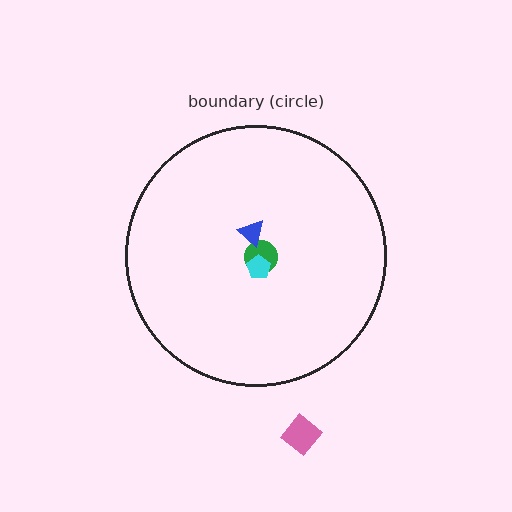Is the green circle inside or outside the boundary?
Inside.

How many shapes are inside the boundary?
3 inside, 1 outside.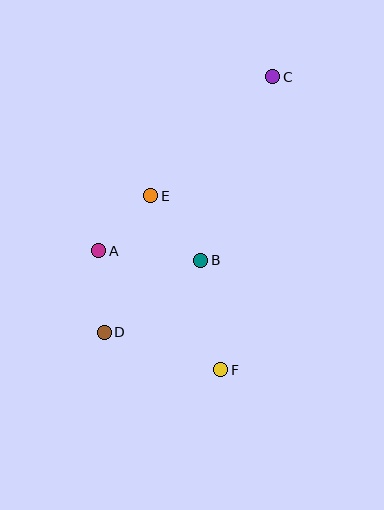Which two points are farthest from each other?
Points C and D are farthest from each other.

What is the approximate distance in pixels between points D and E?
The distance between D and E is approximately 144 pixels.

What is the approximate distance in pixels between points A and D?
The distance between A and D is approximately 82 pixels.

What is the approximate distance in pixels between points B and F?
The distance between B and F is approximately 111 pixels.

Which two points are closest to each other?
Points A and E are closest to each other.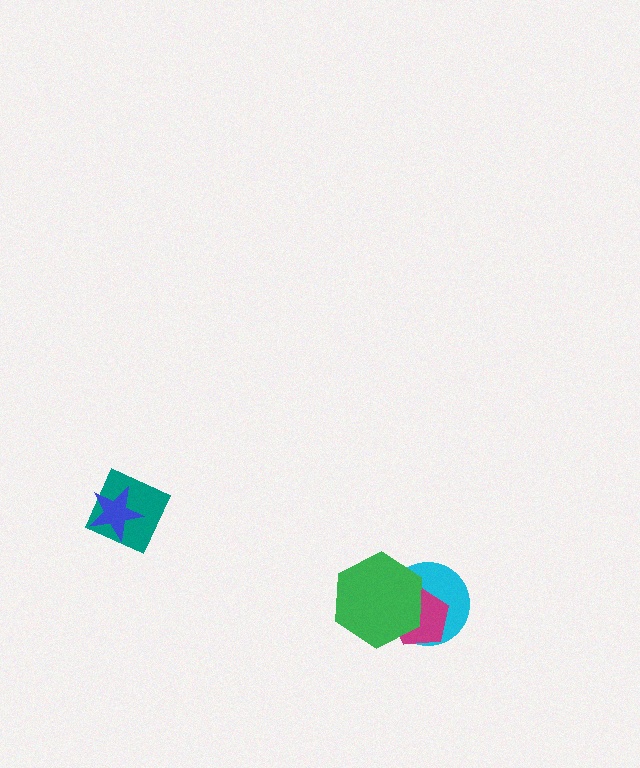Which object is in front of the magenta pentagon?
The green hexagon is in front of the magenta pentagon.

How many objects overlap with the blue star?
1 object overlaps with the blue star.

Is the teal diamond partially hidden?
Yes, it is partially covered by another shape.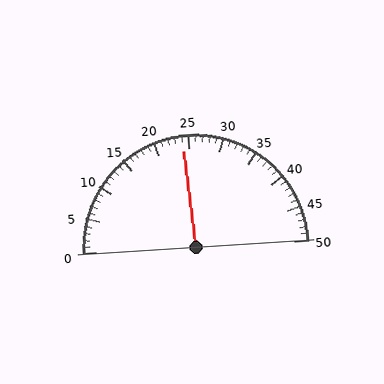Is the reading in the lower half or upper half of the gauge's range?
The reading is in the lower half of the range (0 to 50).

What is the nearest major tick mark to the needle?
The nearest major tick mark is 25.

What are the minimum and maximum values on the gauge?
The gauge ranges from 0 to 50.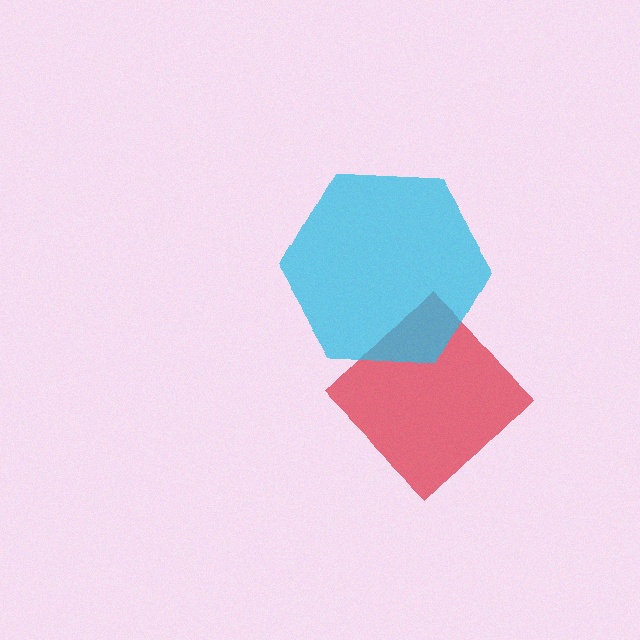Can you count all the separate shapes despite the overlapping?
Yes, there are 2 separate shapes.